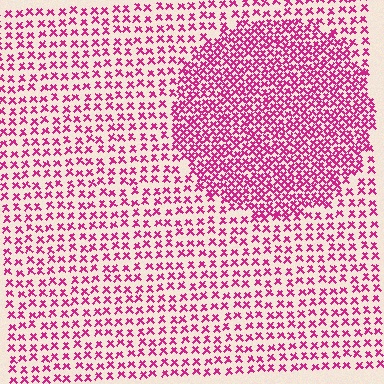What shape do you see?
I see a circle.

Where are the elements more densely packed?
The elements are more densely packed inside the circle boundary.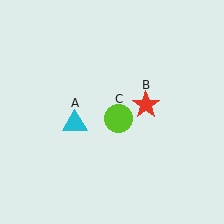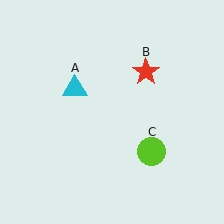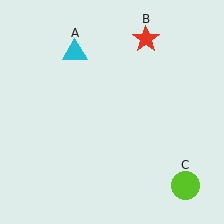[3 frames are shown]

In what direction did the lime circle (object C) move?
The lime circle (object C) moved down and to the right.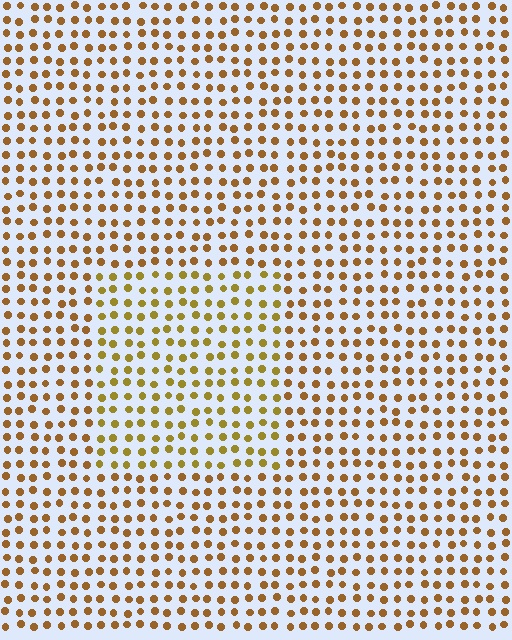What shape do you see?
I see a rectangle.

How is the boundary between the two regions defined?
The boundary is defined purely by a slight shift in hue (about 20 degrees). Spacing, size, and orientation are identical on both sides.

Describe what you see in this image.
The image is filled with small brown elements in a uniform arrangement. A rectangle-shaped region is visible where the elements are tinted to a slightly different hue, forming a subtle color boundary.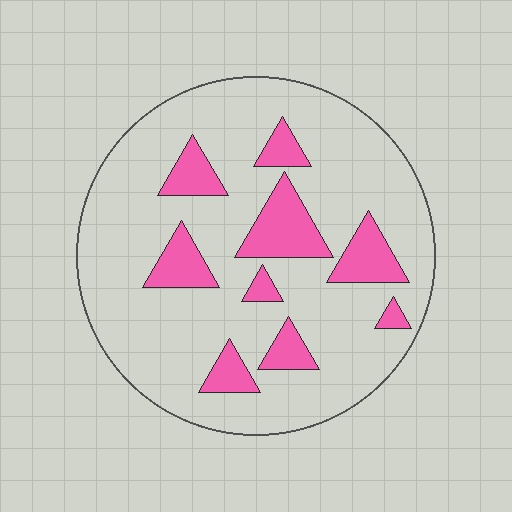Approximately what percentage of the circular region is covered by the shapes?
Approximately 20%.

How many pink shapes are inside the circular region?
9.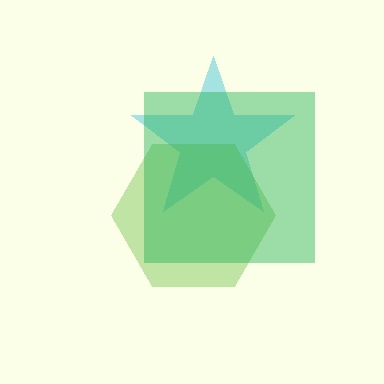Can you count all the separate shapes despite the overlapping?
Yes, there are 3 separate shapes.